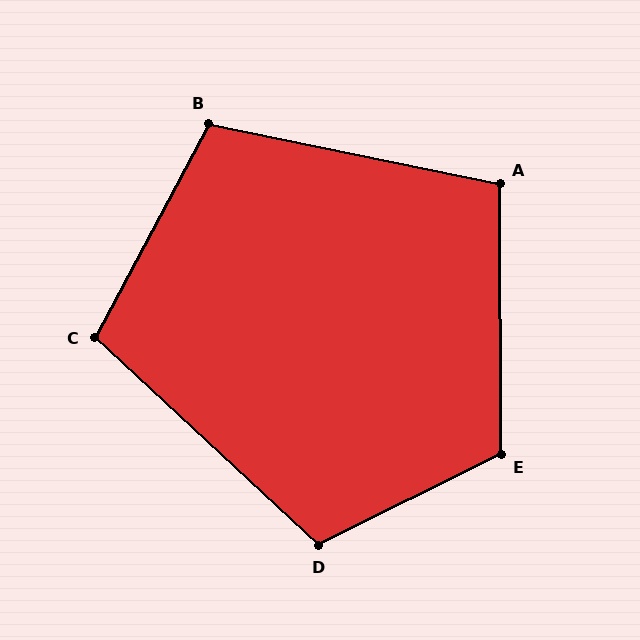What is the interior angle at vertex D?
Approximately 111 degrees (obtuse).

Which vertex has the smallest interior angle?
A, at approximately 102 degrees.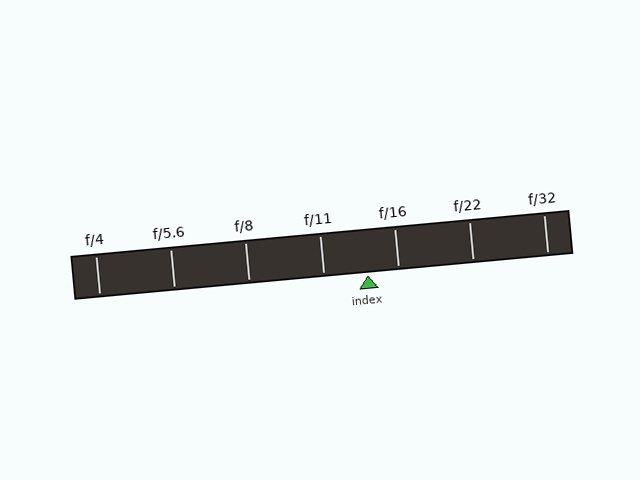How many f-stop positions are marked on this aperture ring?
There are 7 f-stop positions marked.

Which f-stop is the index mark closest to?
The index mark is closest to f/16.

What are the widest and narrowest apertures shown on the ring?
The widest aperture shown is f/4 and the narrowest is f/32.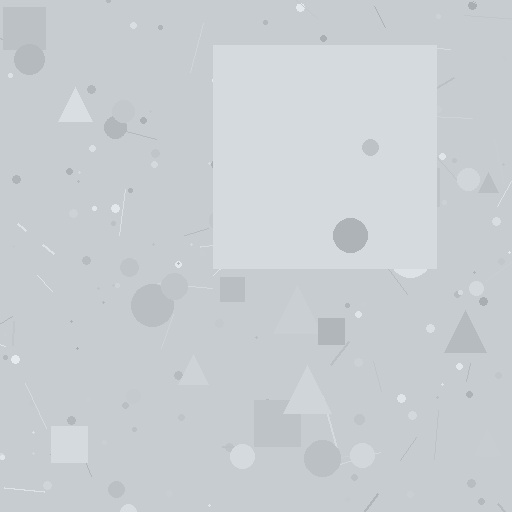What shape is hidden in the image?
A square is hidden in the image.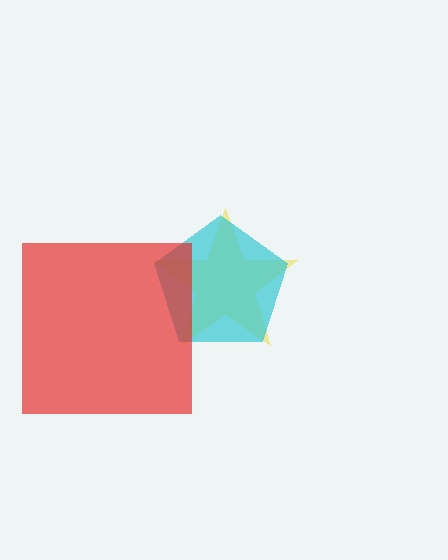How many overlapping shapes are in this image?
There are 3 overlapping shapes in the image.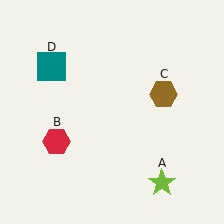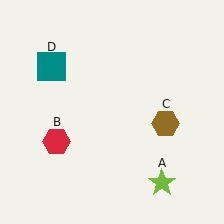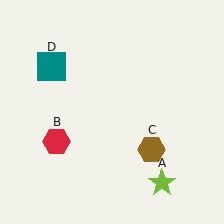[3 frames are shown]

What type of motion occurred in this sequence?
The brown hexagon (object C) rotated clockwise around the center of the scene.